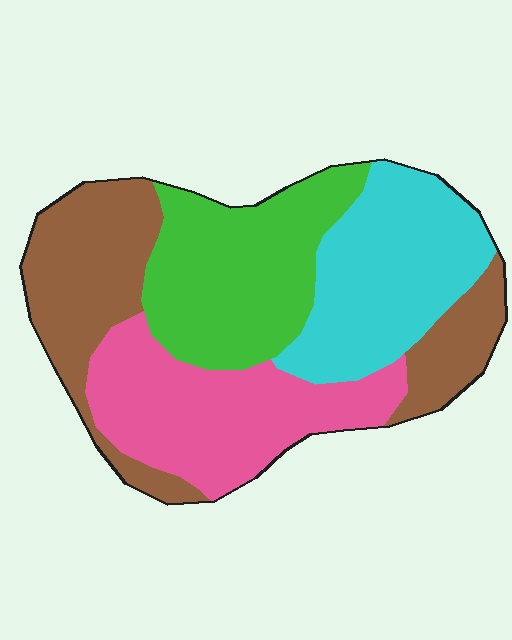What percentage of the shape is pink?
Pink takes up about one quarter (1/4) of the shape.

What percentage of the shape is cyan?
Cyan covers 24% of the shape.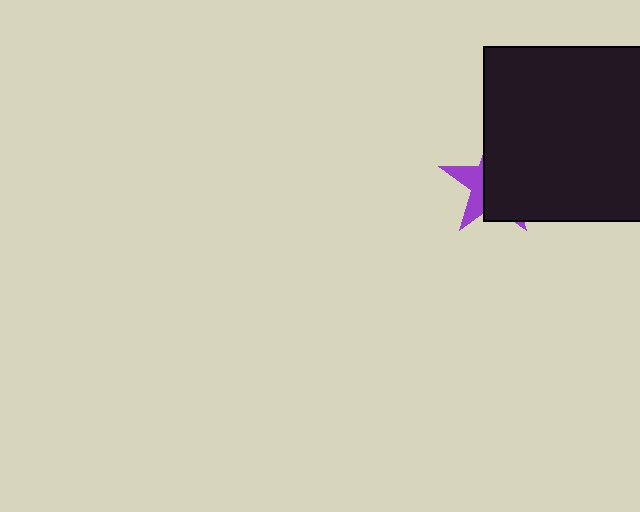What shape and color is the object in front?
The object in front is a black square.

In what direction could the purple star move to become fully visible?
The purple star could move left. That would shift it out from behind the black square entirely.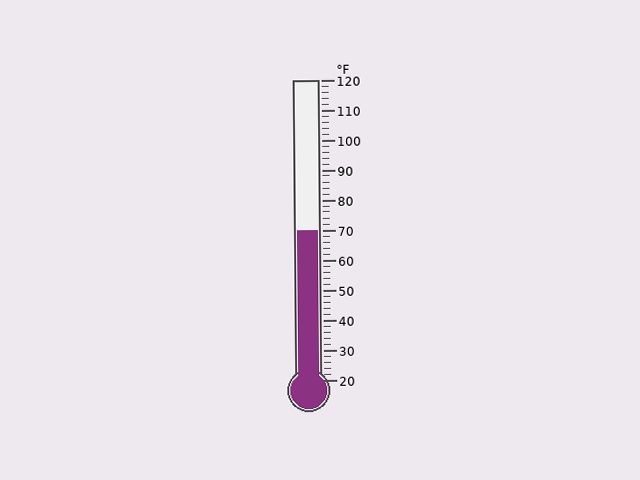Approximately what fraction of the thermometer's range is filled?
The thermometer is filled to approximately 50% of its range.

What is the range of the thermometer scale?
The thermometer scale ranges from 20°F to 120°F.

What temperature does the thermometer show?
The thermometer shows approximately 70°F.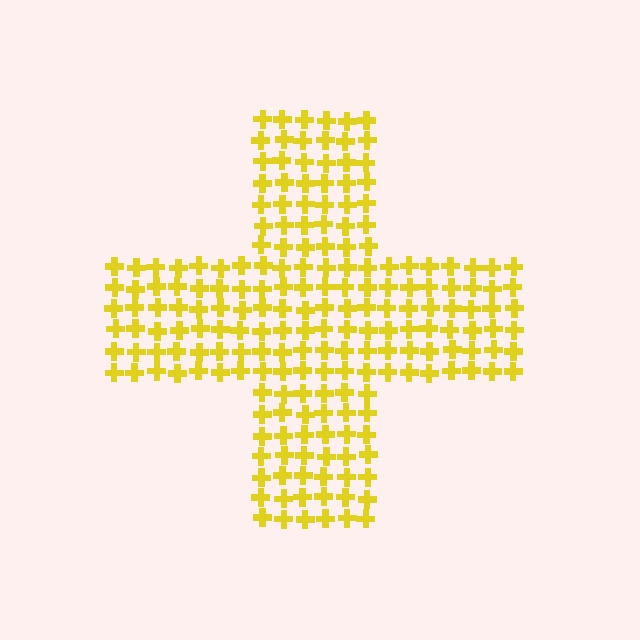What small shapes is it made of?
It is made of small crosses.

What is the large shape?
The large shape is a cross.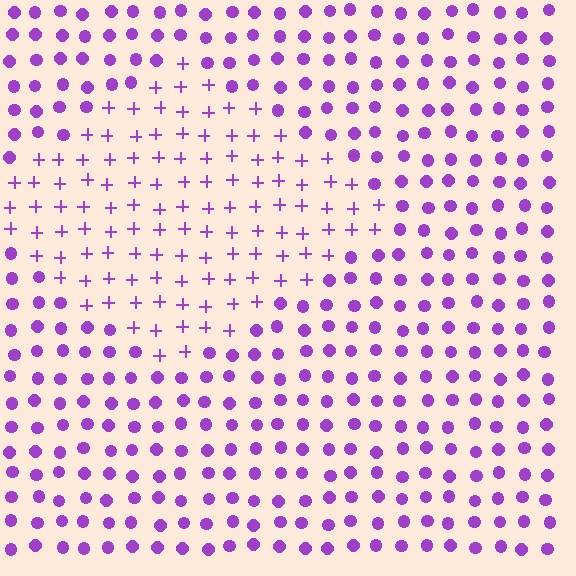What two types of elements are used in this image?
The image uses plus signs inside the diamond region and circles outside it.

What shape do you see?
I see a diamond.